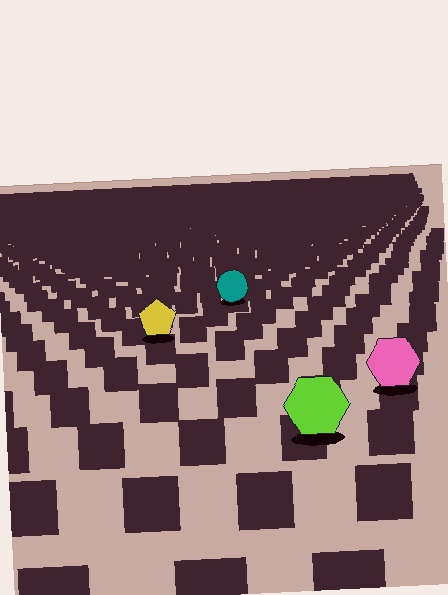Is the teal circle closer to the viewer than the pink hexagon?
No. The pink hexagon is closer — you can tell from the texture gradient: the ground texture is coarser near it.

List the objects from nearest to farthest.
From nearest to farthest: the lime hexagon, the pink hexagon, the yellow pentagon, the teal circle.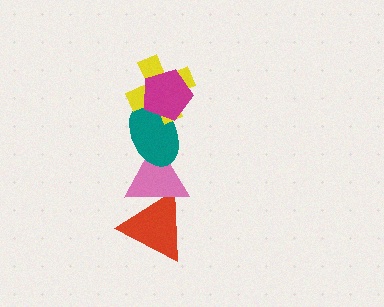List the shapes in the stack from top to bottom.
From top to bottom: the magenta pentagon, the yellow cross, the teal ellipse, the pink triangle, the red triangle.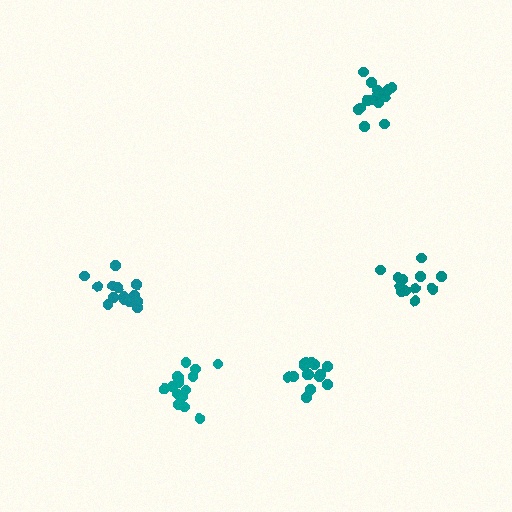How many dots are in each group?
Group 1: 16 dots, Group 2: 15 dots, Group 3: 13 dots, Group 4: 14 dots, Group 5: 15 dots (73 total).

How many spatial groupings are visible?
There are 5 spatial groupings.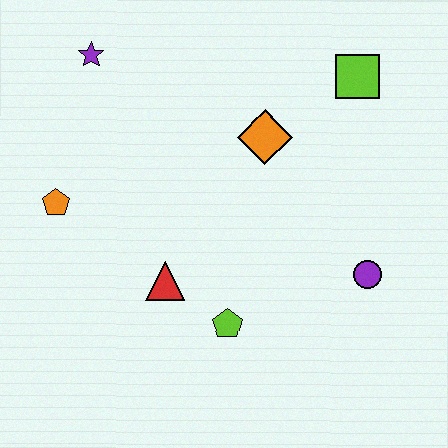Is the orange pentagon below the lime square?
Yes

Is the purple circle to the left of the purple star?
No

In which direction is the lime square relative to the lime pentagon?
The lime square is above the lime pentagon.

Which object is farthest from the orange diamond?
The orange pentagon is farthest from the orange diamond.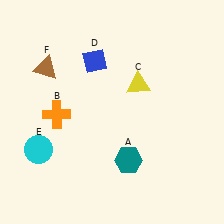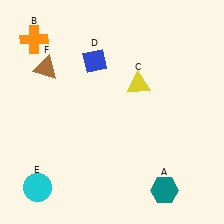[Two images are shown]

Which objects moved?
The objects that moved are: the teal hexagon (A), the orange cross (B), the cyan circle (E).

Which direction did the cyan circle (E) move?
The cyan circle (E) moved down.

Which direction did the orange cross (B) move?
The orange cross (B) moved up.